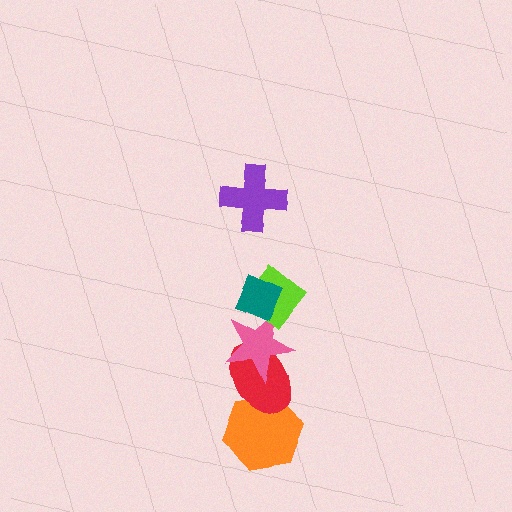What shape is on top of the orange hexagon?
The red ellipse is on top of the orange hexagon.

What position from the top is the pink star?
The pink star is 4th from the top.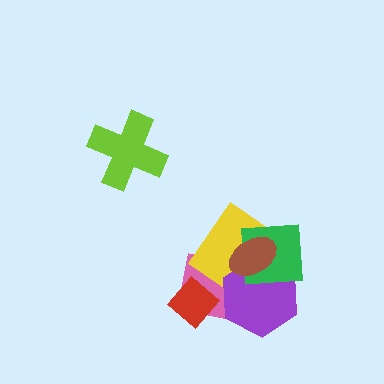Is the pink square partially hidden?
Yes, it is partially covered by another shape.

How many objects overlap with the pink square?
3 objects overlap with the pink square.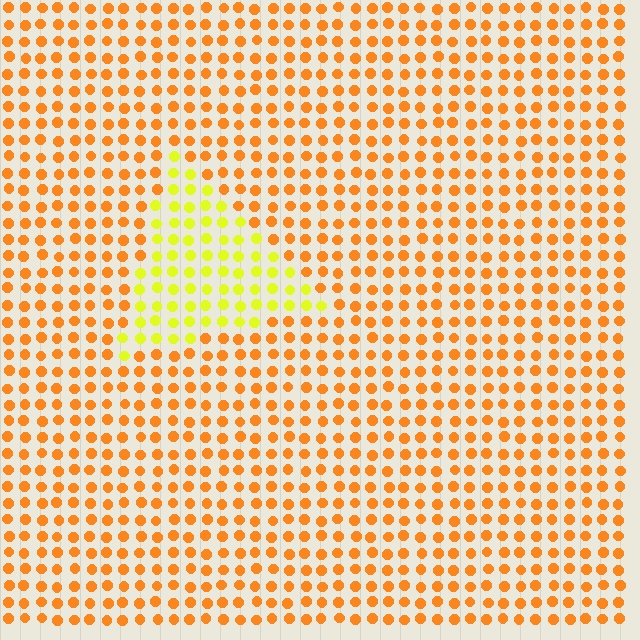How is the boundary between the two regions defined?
The boundary is defined purely by a slight shift in hue (about 40 degrees). Spacing, size, and orientation are identical on both sides.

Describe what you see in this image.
The image is filled with small orange elements in a uniform arrangement. A triangle-shaped region is visible where the elements are tinted to a slightly different hue, forming a subtle color boundary.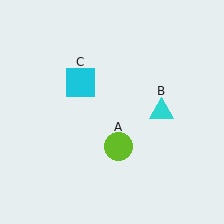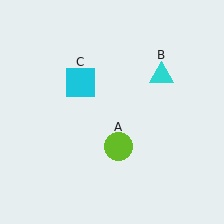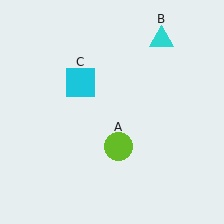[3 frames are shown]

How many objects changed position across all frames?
1 object changed position: cyan triangle (object B).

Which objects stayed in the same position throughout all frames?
Lime circle (object A) and cyan square (object C) remained stationary.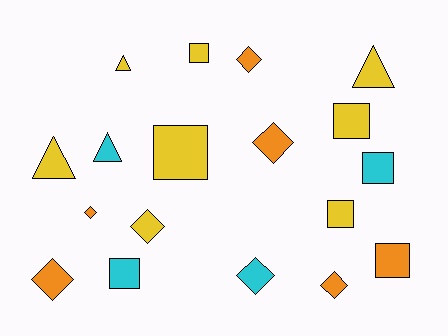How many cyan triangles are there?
There is 1 cyan triangle.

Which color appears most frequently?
Yellow, with 8 objects.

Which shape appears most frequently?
Square, with 7 objects.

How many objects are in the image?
There are 18 objects.